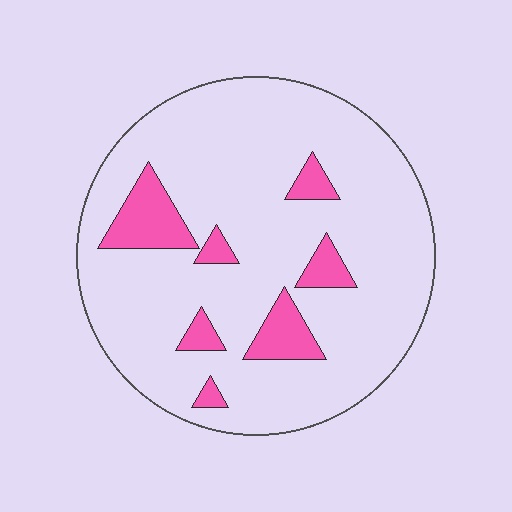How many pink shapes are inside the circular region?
7.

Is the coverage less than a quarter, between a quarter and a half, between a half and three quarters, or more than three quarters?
Less than a quarter.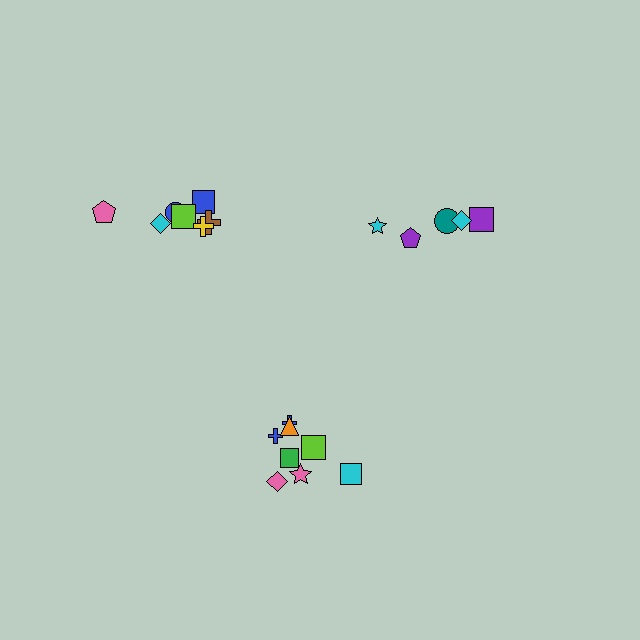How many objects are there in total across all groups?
There are 20 objects.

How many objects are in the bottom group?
There are 8 objects.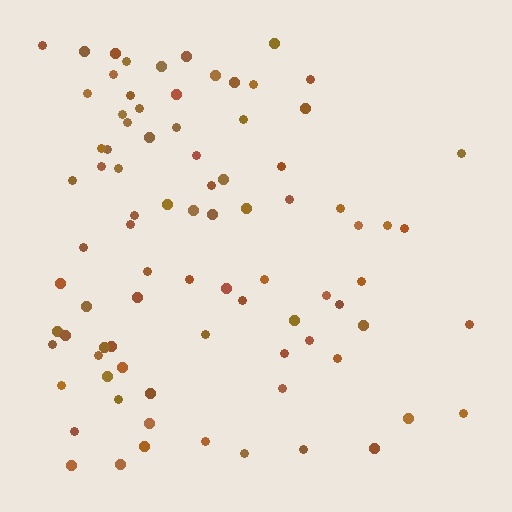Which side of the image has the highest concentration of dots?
The left.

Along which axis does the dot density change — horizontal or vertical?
Horizontal.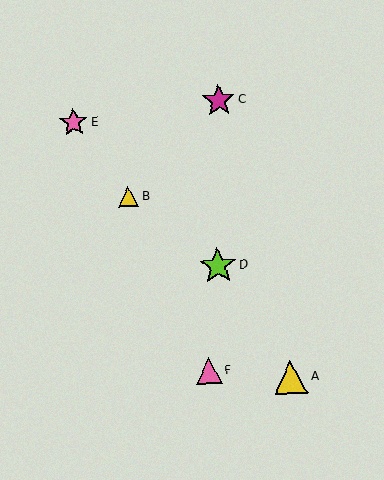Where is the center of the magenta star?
The center of the magenta star is at (219, 100).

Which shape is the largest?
The lime star (labeled D) is the largest.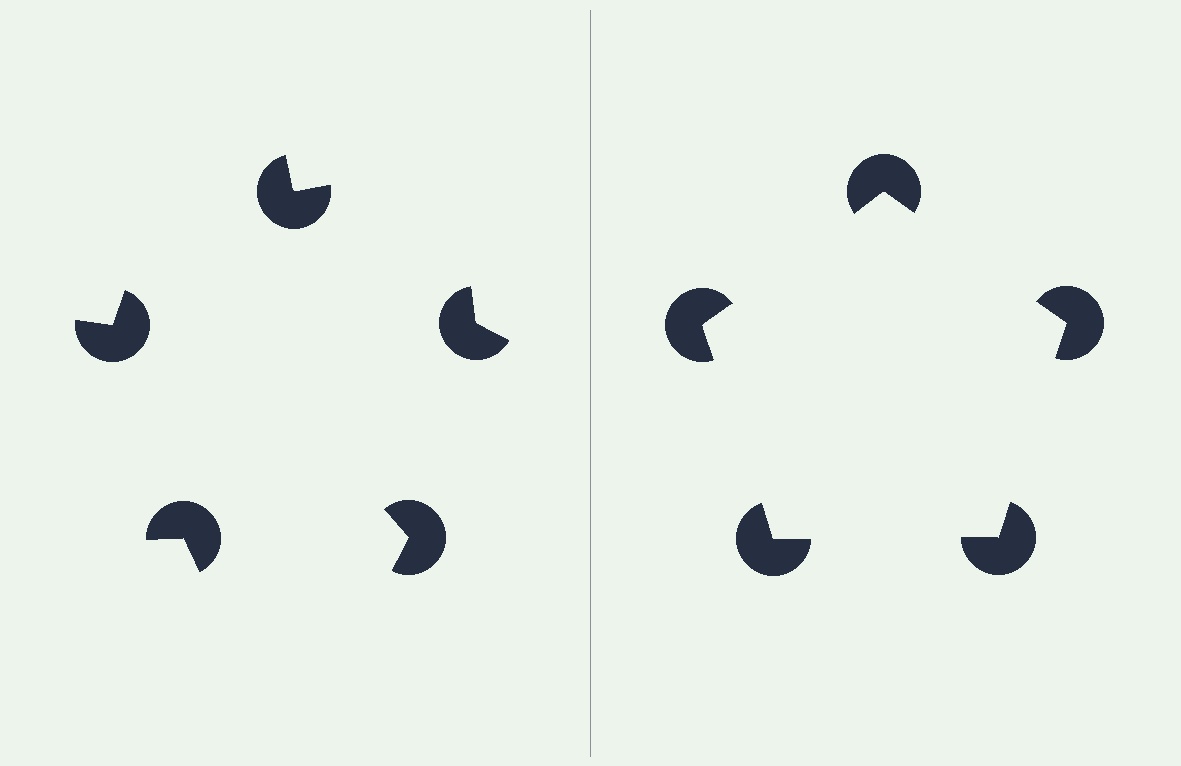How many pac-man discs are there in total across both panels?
10 — 5 on each side.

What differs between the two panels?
The pac-man discs are positioned identically on both sides; only the wedge orientations differ. On the right they align to a pentagon; on the left they are misaligned.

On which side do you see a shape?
An illusory pentagon appears on the right side. On the left side the wedge cuts are rotated, so no coherent shape forms.